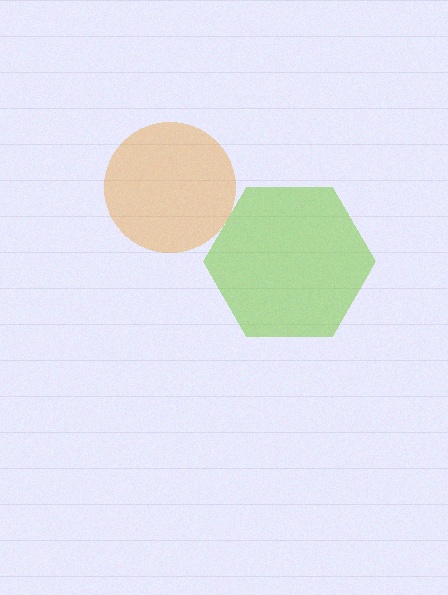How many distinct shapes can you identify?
There are 2 distinct shapes: an orange circle, a lime hexagon.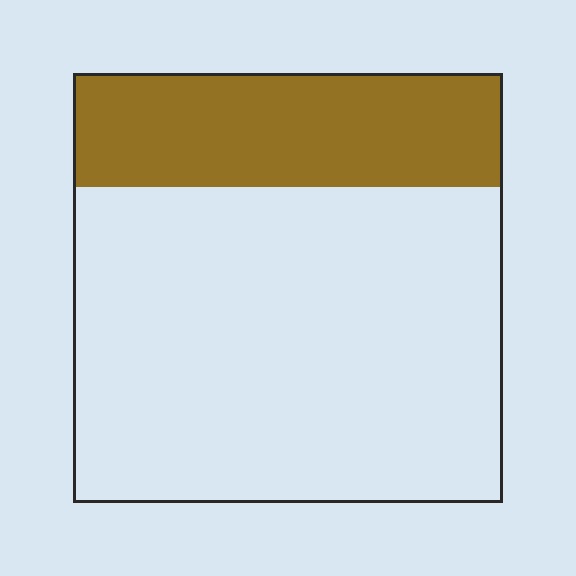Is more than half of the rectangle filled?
No.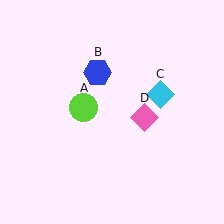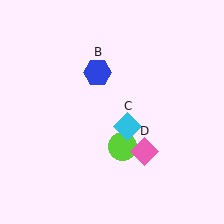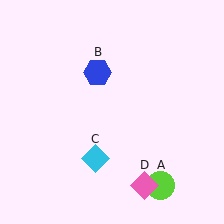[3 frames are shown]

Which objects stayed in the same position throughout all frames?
Blue hexagon (object B) remained stationary.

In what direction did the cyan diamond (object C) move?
The cyan diamond (object C) moved down and to the left.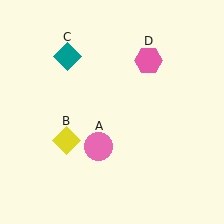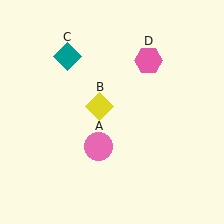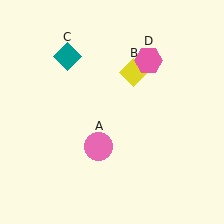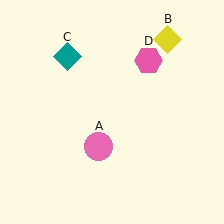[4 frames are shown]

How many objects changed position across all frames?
1 object changed position: yellow diamond (object B).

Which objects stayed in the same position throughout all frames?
Pink circle (object A) and teal diamond (object C) and pink hexagon (object D) remained stationary.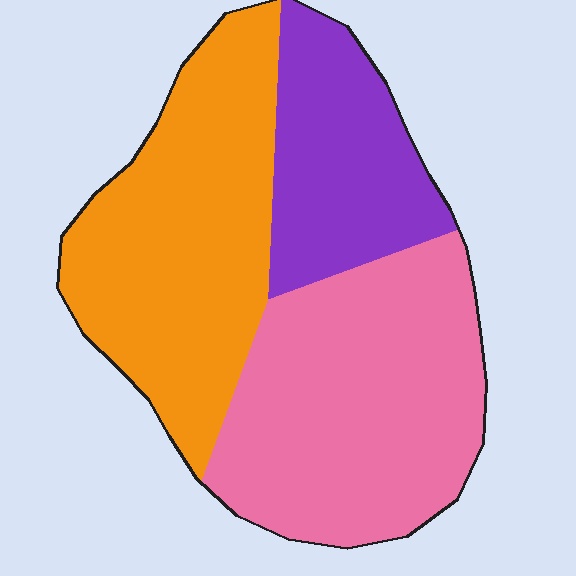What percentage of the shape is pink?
Pink takes up about two fifths (2/5) of the shape.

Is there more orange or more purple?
Orange.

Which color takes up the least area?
Purple, at roughly 20%.